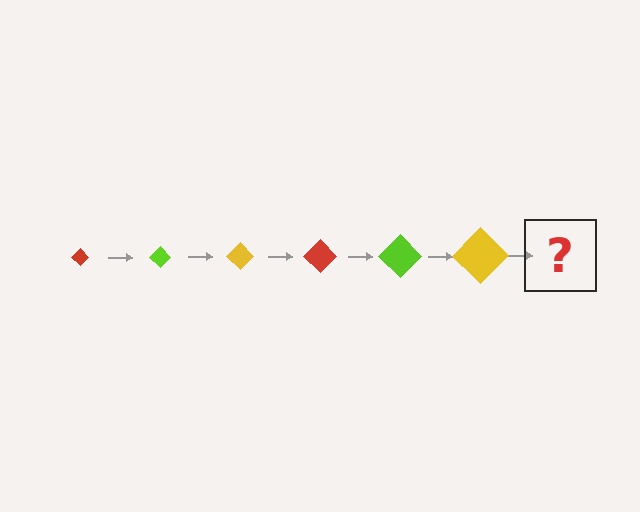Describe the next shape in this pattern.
It should be a red diamond, larger than the previous one.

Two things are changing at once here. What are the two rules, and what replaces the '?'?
The two rules are that the diamond grows larger each step and the color cycles through red, lime, and yellow. The '?' should be a red diamond, larger than the previous one.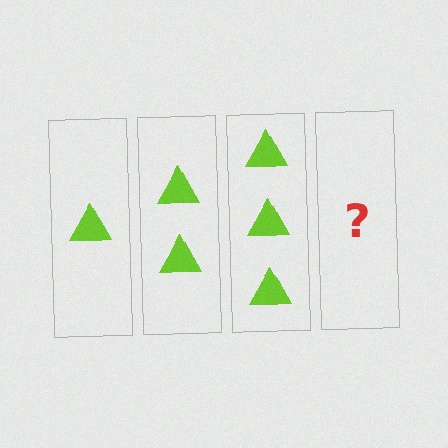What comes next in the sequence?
The next element should be 4 triangles.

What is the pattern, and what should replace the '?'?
The pattern is that each step adds one more triangle. The '?' should be 4 triangles.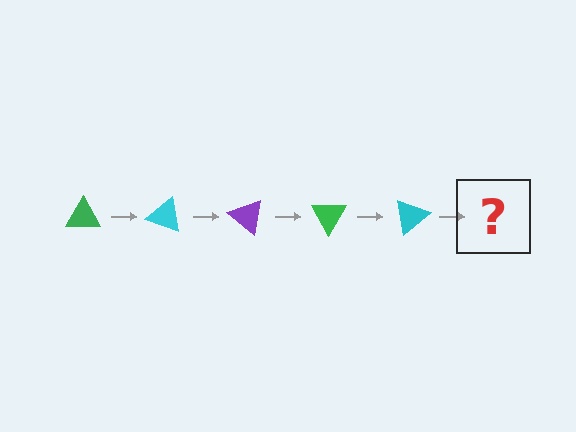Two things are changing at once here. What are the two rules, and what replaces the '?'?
The two rules are that it rotates 20 degrees each step and the color cycles through green, cyan, and purple. The '?' should be a purple triangle, rotated 100 degrees from the start.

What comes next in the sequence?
The next element should be a purple triangle, rotated 100 degrees from the start.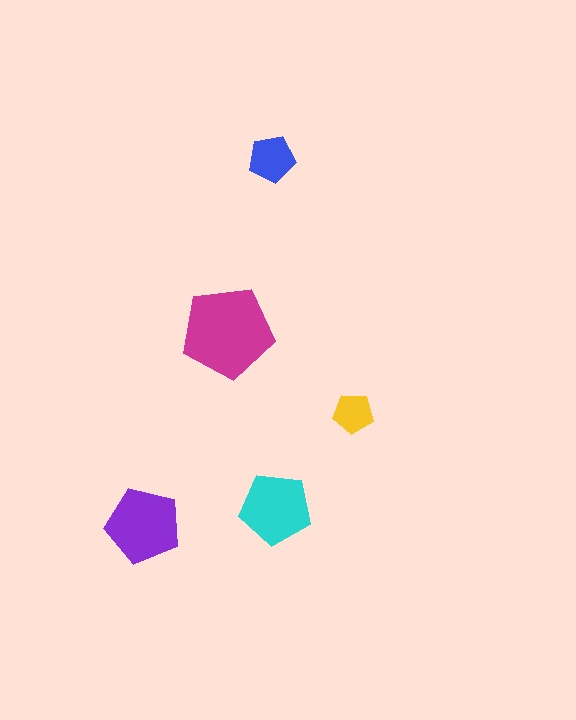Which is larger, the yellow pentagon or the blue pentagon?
The blue one.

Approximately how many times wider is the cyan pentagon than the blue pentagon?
About 1.5 times wider.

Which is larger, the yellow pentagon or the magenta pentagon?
The magenta one.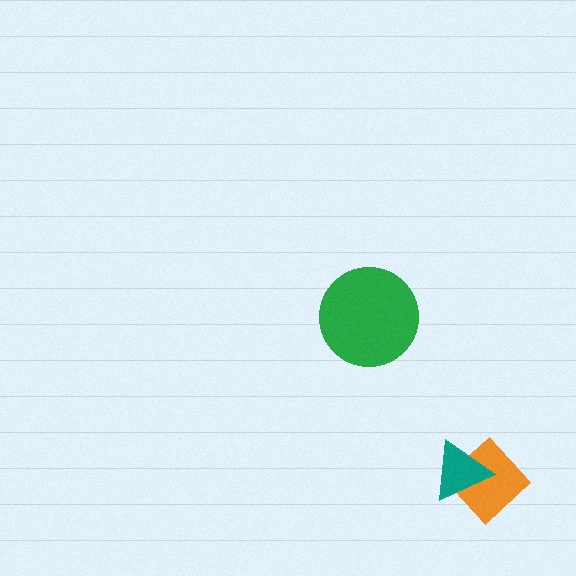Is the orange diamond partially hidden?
Yes, it is partially covered by another shape.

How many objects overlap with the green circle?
0 objects overlap with the green circle.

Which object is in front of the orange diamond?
The teal triangle is in front of the orange diamond.